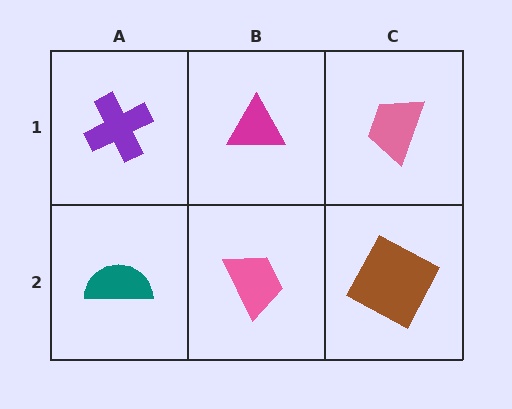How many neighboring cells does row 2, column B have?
3.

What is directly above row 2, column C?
A pink trapezoid.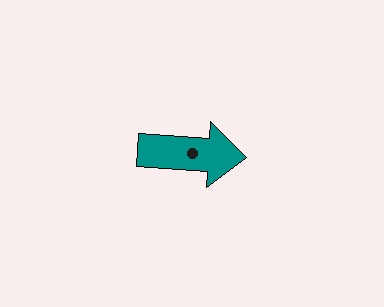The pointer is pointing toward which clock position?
Roughly 3 o'clock.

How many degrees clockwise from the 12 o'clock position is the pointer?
Approximately 94 degrees.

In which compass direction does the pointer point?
East.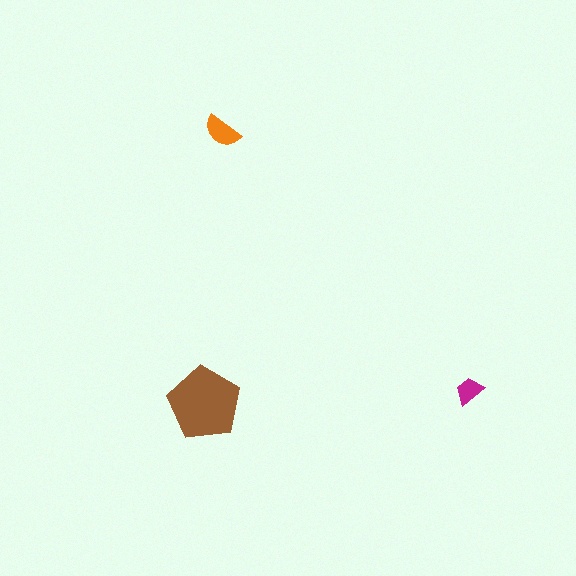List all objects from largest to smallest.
The brown pentagon, the orange semicircle, the magenta trapezoid.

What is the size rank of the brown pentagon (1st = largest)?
1st.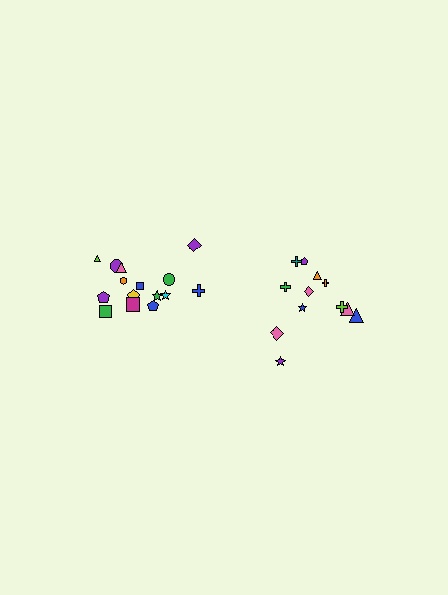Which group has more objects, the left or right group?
The left group.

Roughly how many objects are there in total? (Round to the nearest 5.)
Roughly 25 objects in total.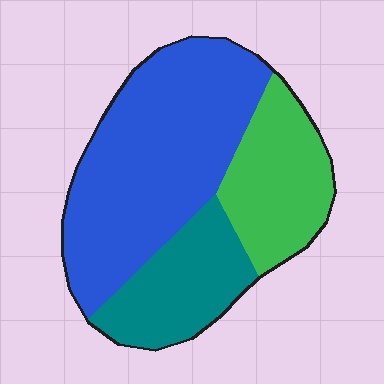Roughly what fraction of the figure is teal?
Teal takes up about one fifth (1/5) of the figure.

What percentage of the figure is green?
Green covers roughly 25% of the figure.